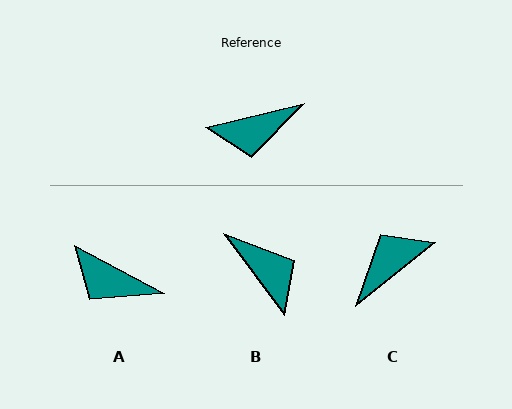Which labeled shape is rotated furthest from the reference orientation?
C, about 155 degrees away.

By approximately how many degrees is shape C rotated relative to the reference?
Approximately 155 degrees clockwise.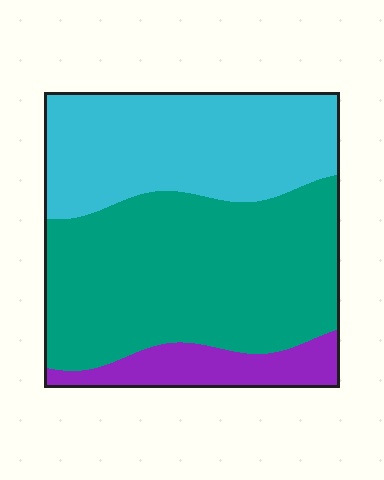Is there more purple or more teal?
Teal.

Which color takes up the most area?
Teal, at roughly 50%.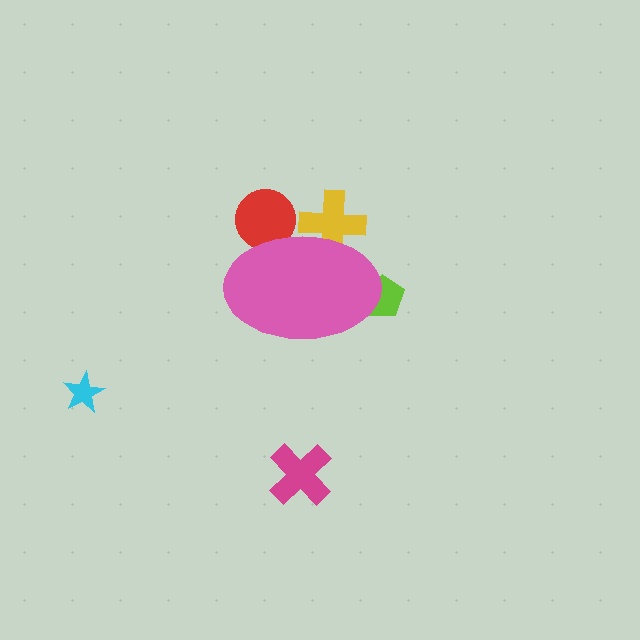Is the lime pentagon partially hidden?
Yes, the lime pentagon is partially hidden behind the pink ellipse.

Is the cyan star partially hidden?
No, the cyan star is fully visible.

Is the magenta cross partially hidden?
No, the magenta cross is fully visible.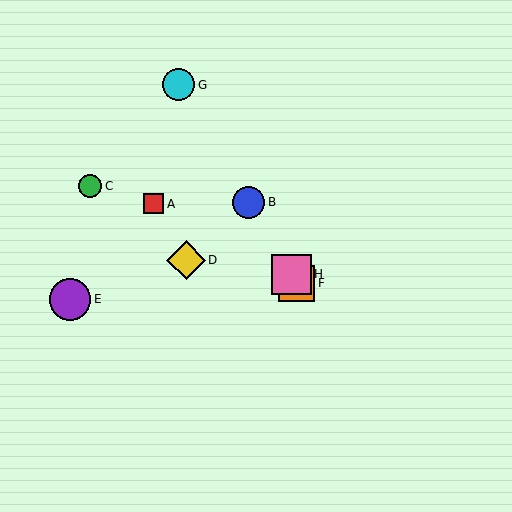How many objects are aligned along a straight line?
4 objects (B, F, G, H) are aligned along a straight line.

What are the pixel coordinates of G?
Object G is at (179, 85).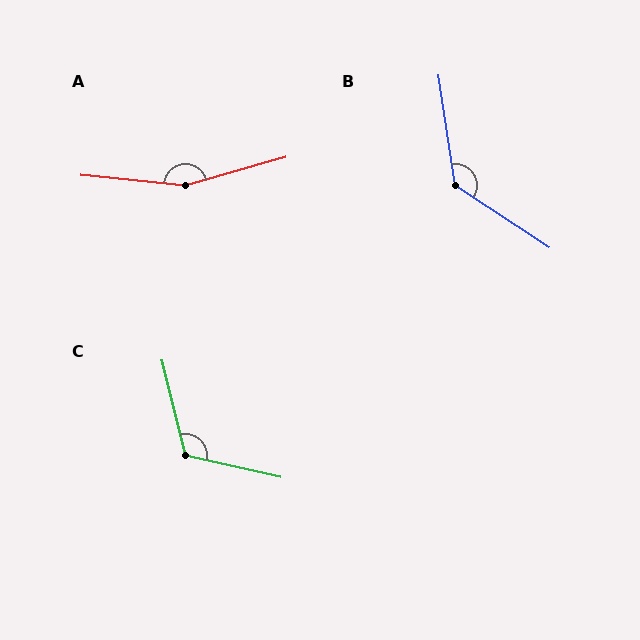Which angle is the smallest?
C, at approximately 116 degrees.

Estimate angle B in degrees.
Approximately 132 degrees.